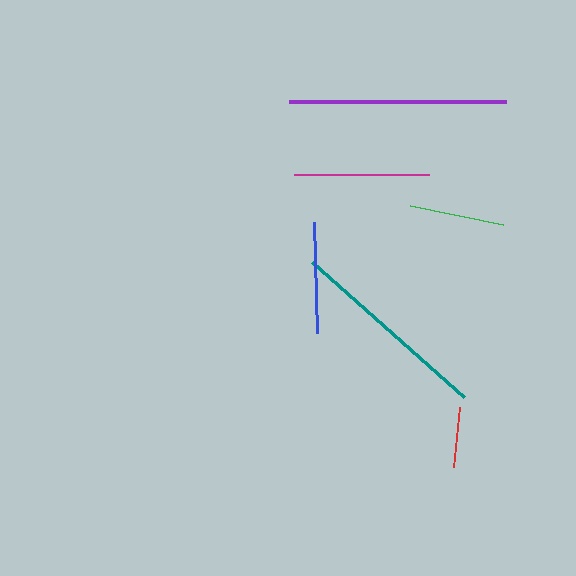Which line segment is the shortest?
The red line is the shortest at approximately 60 pixels.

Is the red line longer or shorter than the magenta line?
The magenta line is longer than the red line.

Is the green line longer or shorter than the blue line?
The blue line is longer than the green line.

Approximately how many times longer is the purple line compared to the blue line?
The purple line is approximately 2.0 times the length of the blue line.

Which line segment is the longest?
The purple line is the longest at approximately 217 pixels.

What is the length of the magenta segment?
The magenta segment is approximately 135 pixels long.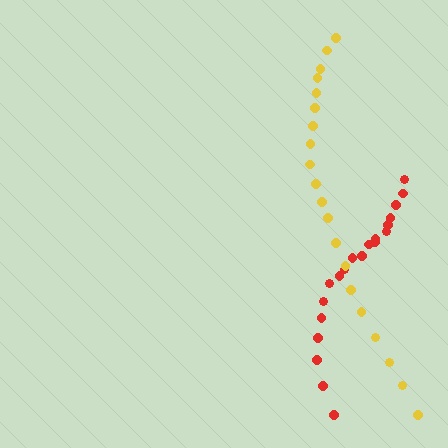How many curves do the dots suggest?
There are 2 distinct paths.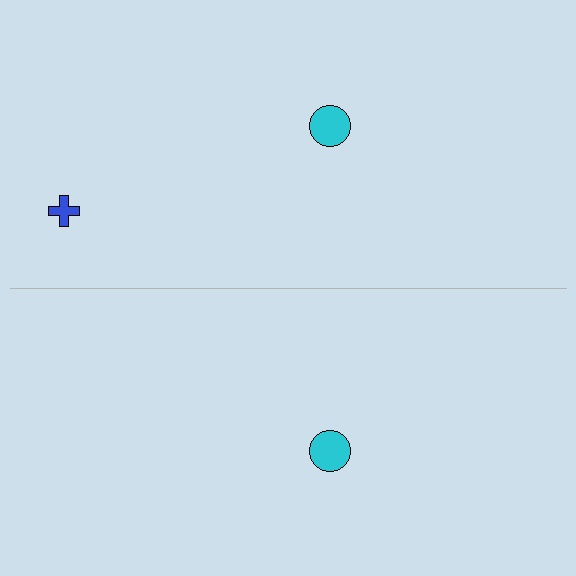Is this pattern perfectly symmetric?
No, the pattern is not perfectly symmetric. A blue cross is missing from the bottom side.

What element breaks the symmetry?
A blue cross is missing from the bottom side.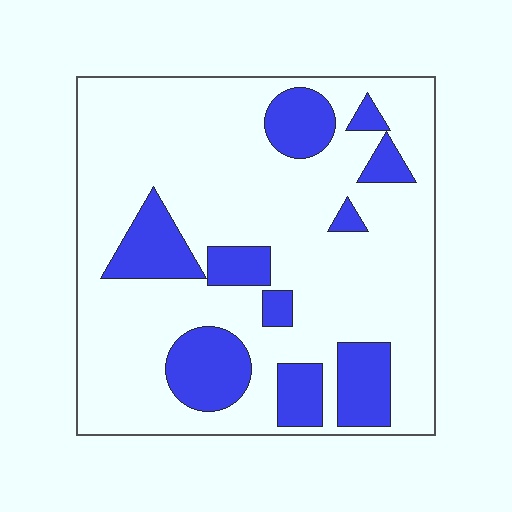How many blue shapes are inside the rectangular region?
10.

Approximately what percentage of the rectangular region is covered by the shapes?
Approximately 25%.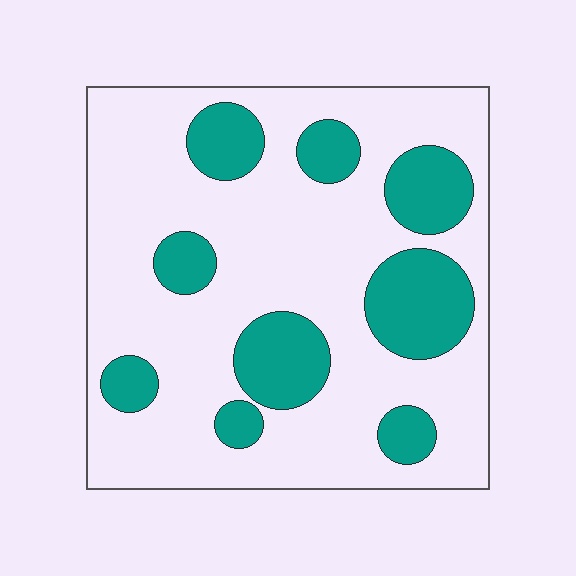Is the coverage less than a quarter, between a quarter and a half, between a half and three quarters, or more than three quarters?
Between a quarter and a half.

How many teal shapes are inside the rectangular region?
9.